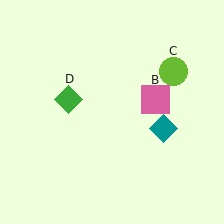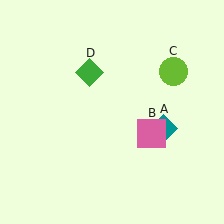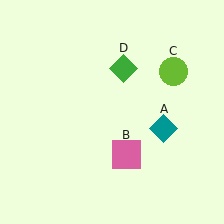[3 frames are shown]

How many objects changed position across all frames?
2 objects changed position: pink square (object B), green diamond (object D).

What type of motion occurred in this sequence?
The pink square (object B), green diamond (object D) rotated clockwise around the center of the scene.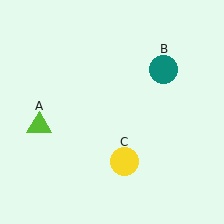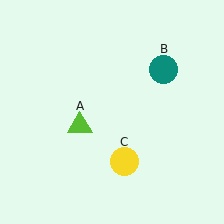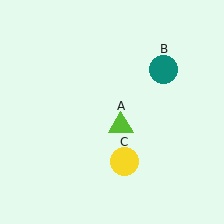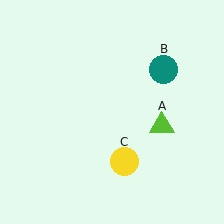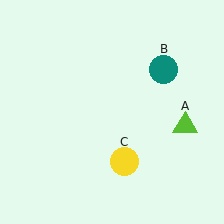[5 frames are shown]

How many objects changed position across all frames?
1 object changed position: lime triangle (object A).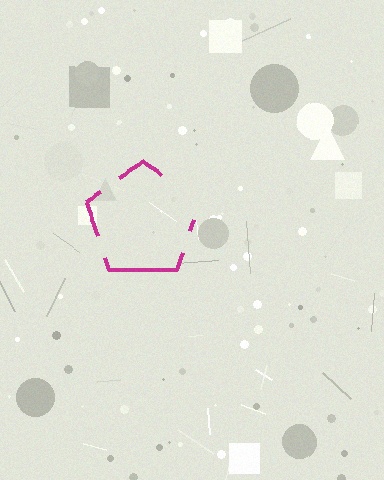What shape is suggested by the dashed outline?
The dashed outline suggests a pentagon.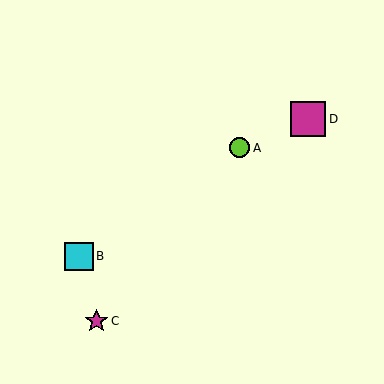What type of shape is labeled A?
Shape A is a lime circle.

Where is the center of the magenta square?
The center of the magenta square is at (308, 119).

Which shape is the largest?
The magenta square (labeled D) is the largest.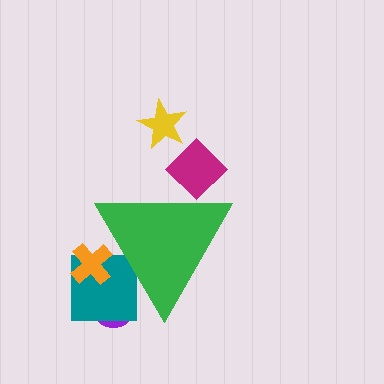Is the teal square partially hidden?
Yes, the teal square is partially hidden behind the green triangle.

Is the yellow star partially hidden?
No, the yellow star is fully visible.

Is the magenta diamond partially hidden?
Yes, the magenta diamond is partially hidden behind the green triangle.